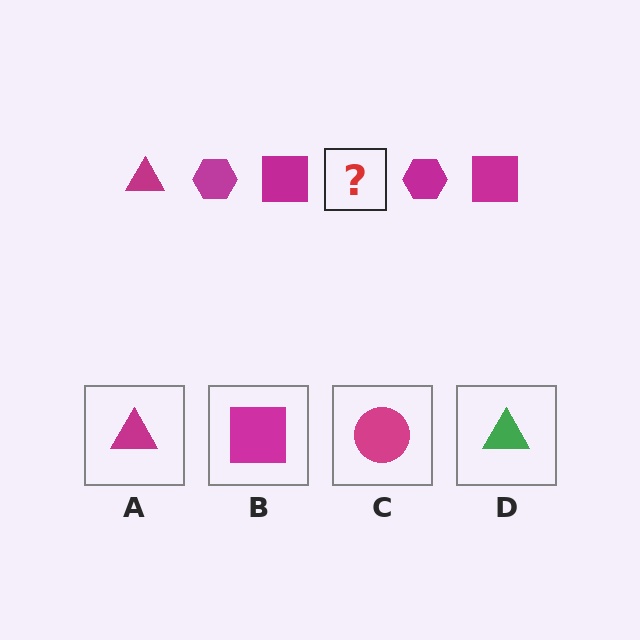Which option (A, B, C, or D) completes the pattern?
A.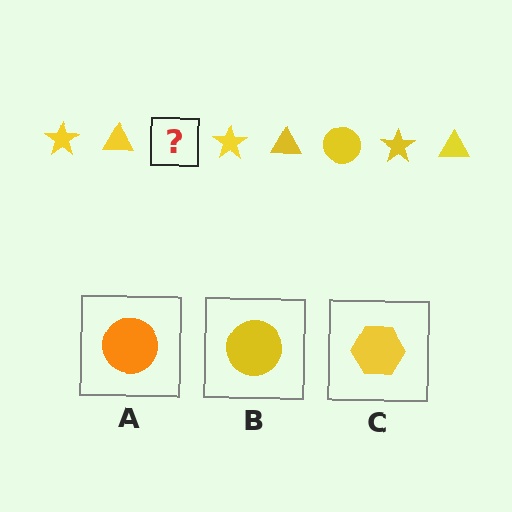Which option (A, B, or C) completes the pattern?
B.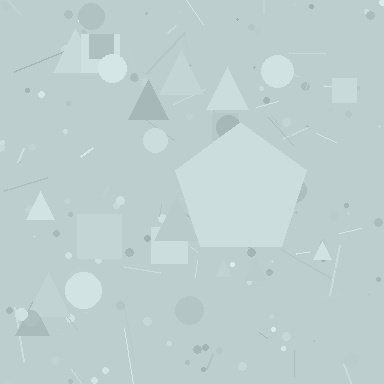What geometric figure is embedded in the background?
A pentagon is embedded in the background.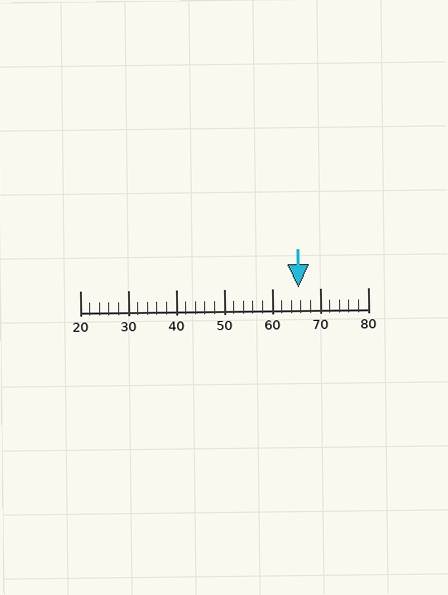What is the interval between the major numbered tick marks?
The major tick marks are spaced 10 units apart.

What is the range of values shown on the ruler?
The ruler shows values from 20 to 80.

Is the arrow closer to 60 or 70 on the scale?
The arrow is closer to 70.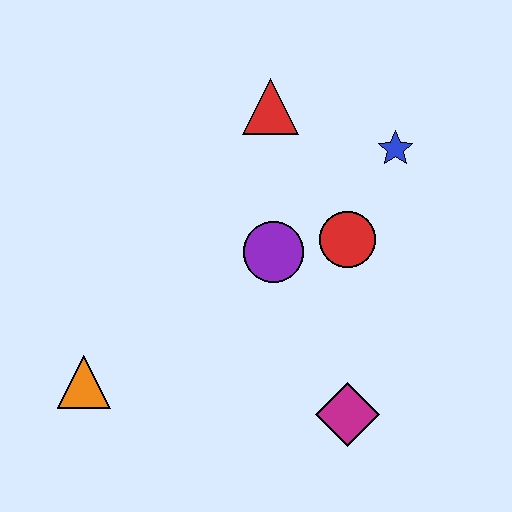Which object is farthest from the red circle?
The orange triangle is farthest from the red circle.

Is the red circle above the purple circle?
Yes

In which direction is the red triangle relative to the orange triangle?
The red triangle is above the orange triangle.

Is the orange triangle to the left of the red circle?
Yes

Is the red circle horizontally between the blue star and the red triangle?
Yes